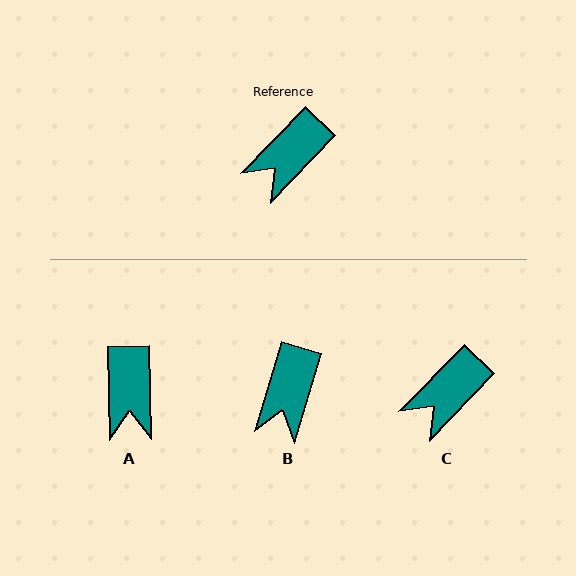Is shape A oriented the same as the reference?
No, it is off by about 45 degrees.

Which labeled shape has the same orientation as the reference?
C.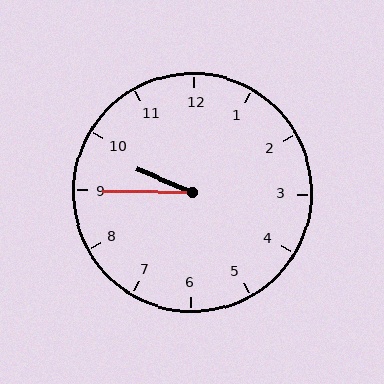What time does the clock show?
9:45.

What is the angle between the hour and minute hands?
Approximately 22 degrees.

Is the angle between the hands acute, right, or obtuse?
It is acute.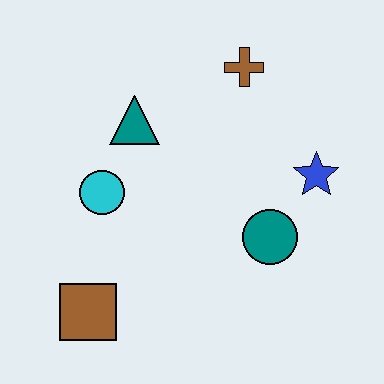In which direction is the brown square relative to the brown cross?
The brown square is below the brown cross.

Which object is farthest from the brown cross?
The brown square is farthest from the brown cross.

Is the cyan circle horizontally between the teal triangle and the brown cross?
No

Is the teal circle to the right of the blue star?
No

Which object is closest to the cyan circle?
The teal triangle is closest to the cyan circle.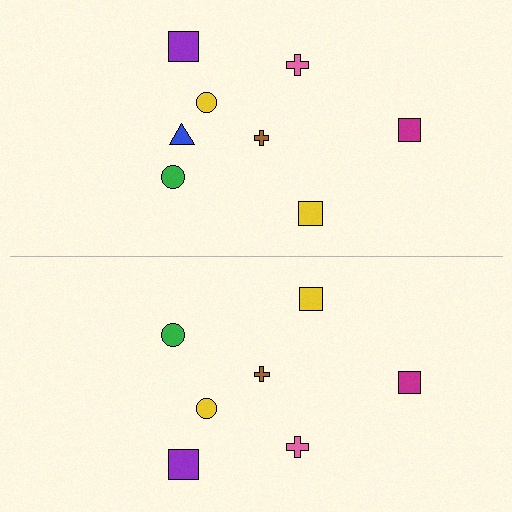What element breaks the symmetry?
A blue triangle is missing from the bottom side.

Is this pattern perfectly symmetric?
No, the pattern is not perfectly symmetric. A blue triangle is missing from the bottom side.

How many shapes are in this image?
There are 15 shapes in this image.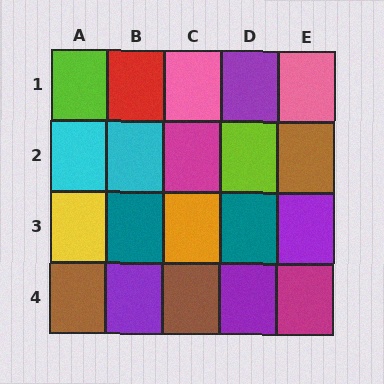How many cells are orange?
1 cell is orange.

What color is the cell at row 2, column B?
Cyan.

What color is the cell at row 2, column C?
Magenta.